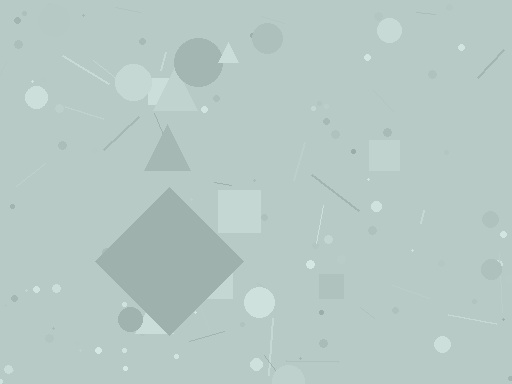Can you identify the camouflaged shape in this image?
The camouflaged shape is a diamond.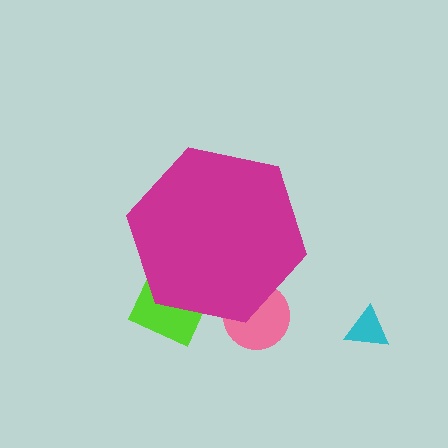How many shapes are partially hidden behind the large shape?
2 shapes are partially hidden.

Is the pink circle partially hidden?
Yes, the pink circle is partially hidden behind the magenta hexagon.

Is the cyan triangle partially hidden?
No, the cyan triangle is fully visible.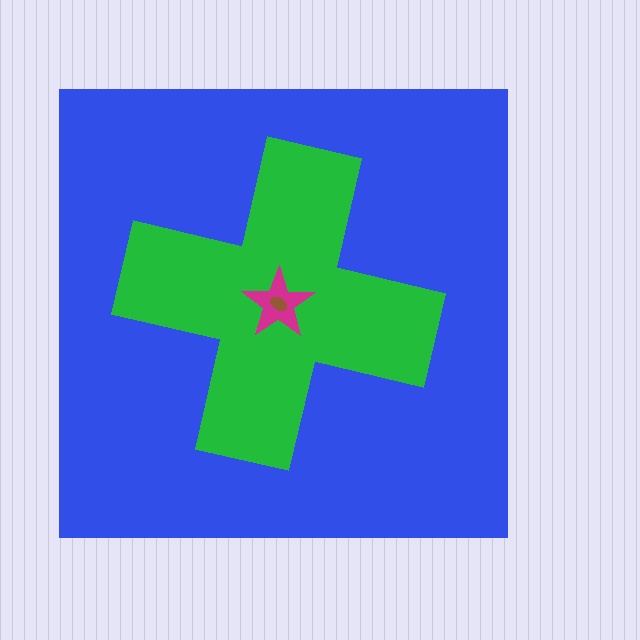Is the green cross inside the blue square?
Yes.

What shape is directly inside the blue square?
The green cross.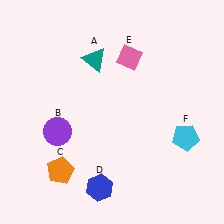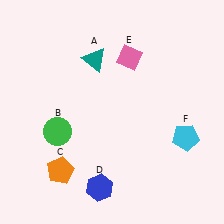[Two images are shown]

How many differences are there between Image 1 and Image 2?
There is 1 difference between the two images.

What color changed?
The circle (B) changed from purple in Image 1 to green in Image 2.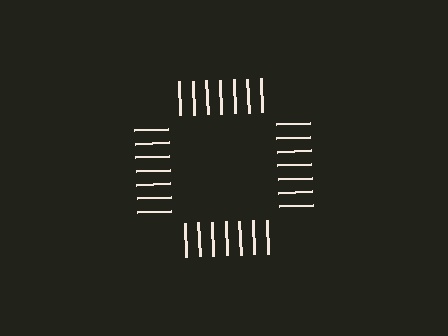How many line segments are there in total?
28 — 7 along each of the 4 edges.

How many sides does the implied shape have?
4 sides — the line-ends trace a square.